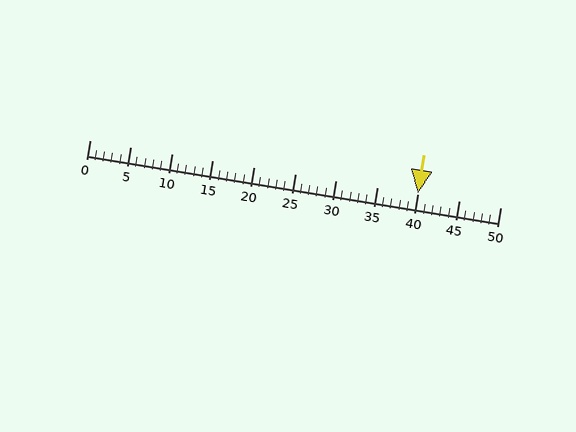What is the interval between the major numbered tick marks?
The major tick marks are spaced 5 units apart.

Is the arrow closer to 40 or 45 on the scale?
The arrow is closer to 40.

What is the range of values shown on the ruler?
The ruler shows values from 0 to 50.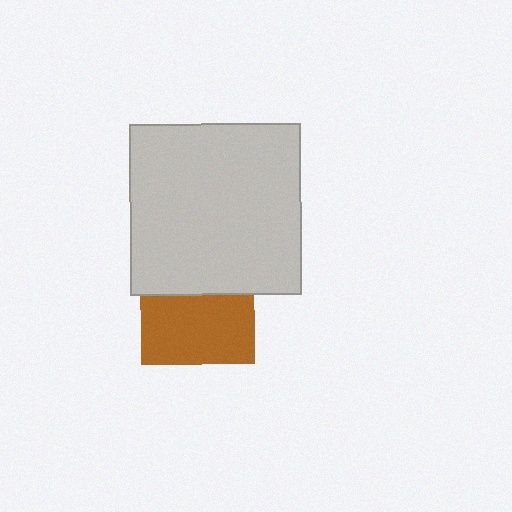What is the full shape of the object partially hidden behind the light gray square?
The partially hidden object is a brown square.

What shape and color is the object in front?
The object in front is a light gray square.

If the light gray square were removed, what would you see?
You would see the complete brown square.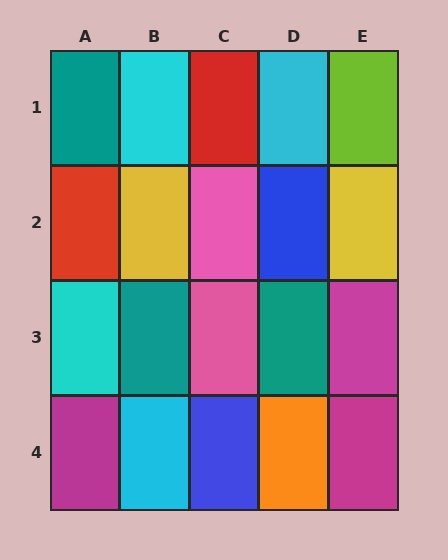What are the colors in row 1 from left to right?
Teal, cyan, red, cyan, lime.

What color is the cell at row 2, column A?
Red.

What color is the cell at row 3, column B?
Teal.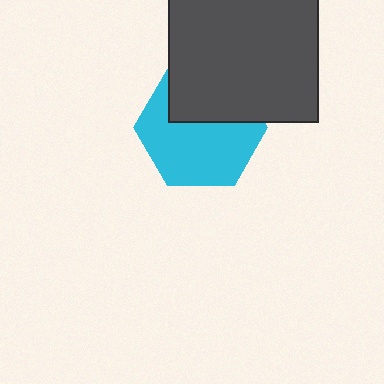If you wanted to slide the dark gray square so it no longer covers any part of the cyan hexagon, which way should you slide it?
Slide it up — that is the most direct way to separate the two shapes.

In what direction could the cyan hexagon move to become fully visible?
The cyan hexagon could move down. That would shift it out from behind the dark gray square entirely.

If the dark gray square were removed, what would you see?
You would see the complete cyan hexagon.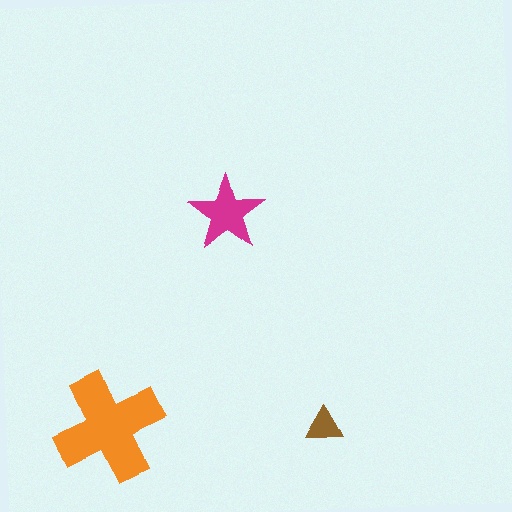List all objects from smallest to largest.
The brown triangle, the magenta star, the orange cross.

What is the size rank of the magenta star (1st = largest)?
2nd.